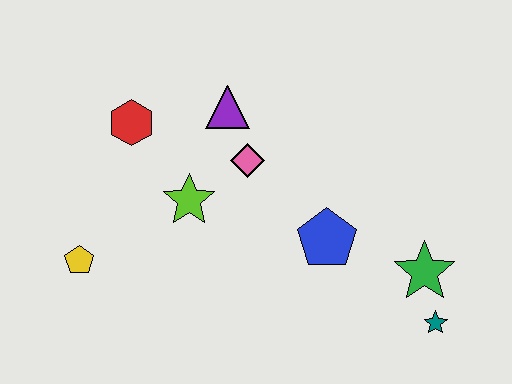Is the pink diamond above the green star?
Yes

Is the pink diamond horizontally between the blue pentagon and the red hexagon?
Yes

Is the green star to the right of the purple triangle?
Yes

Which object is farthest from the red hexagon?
The teal star is farthest from the red hexagon.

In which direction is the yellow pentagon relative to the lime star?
The yellow pentagon is to the left of the lime star.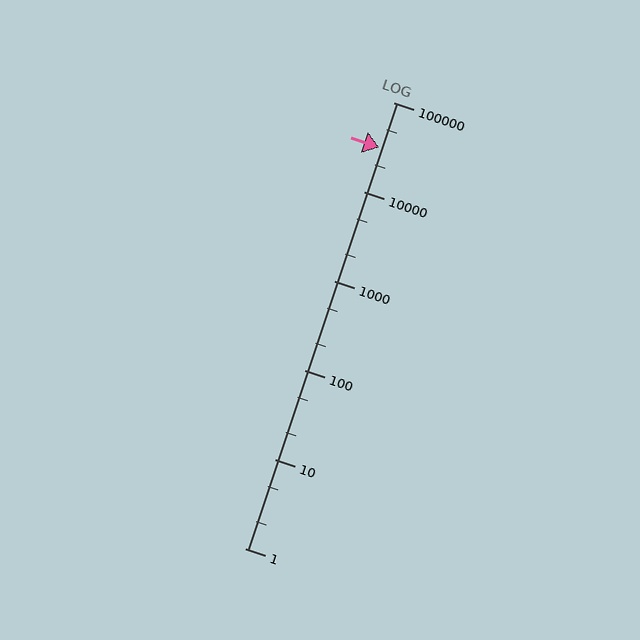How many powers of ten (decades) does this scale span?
The scale spans 5 decades, from 1 to 100000.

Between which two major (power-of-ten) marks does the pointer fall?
The pointer is between 10000 and 100000.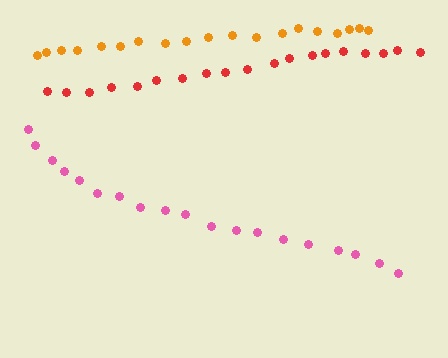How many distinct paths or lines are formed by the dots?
There are 3 distinct paths.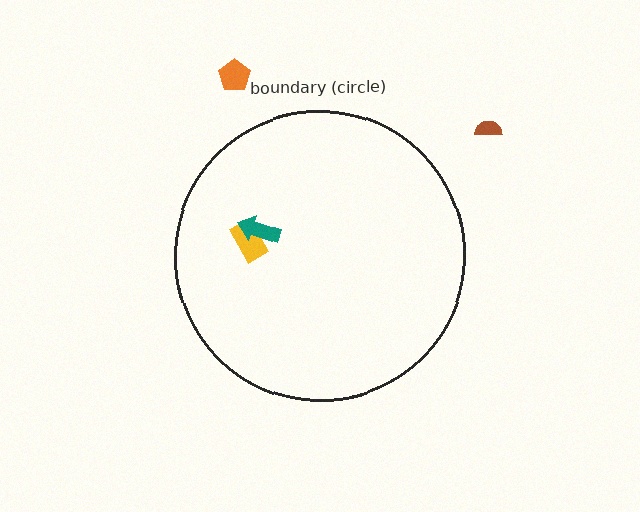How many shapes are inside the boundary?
2 inside, 2 outside.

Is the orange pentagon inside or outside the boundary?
Outside.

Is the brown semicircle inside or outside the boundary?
Outside.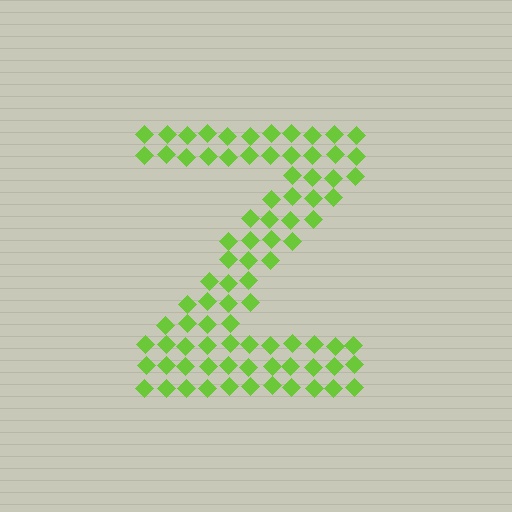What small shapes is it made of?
It is made of small diamonds.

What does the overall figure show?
The overall figure shows the letter Z.